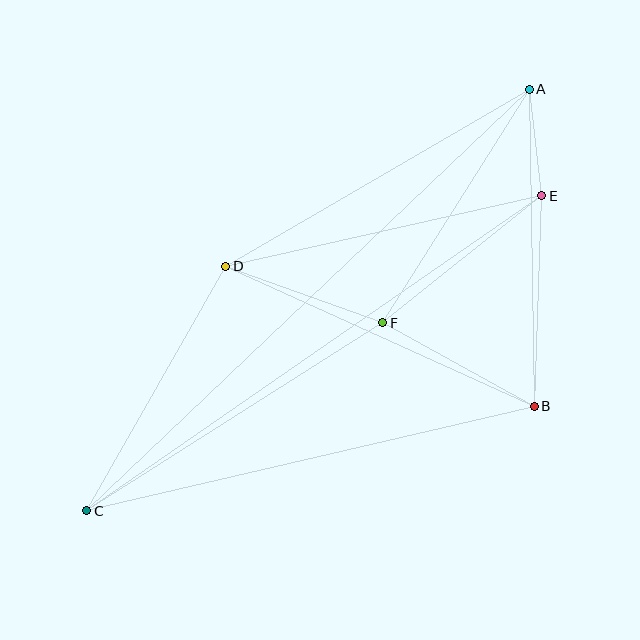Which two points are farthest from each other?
Points A and C are farthest from each other.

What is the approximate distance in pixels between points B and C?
The distance between B and C is approximately 460 pixels.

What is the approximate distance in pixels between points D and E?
The distance between D and E is approximately 324 pixels.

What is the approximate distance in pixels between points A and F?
The distance between A and F is approximately 276 pixels.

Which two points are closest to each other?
Points A and E are closest to each other.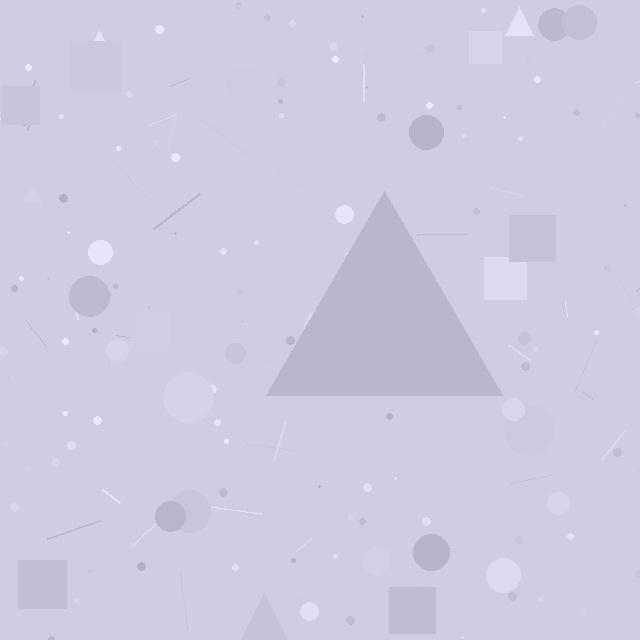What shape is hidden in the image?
A triangle is hidden in the image.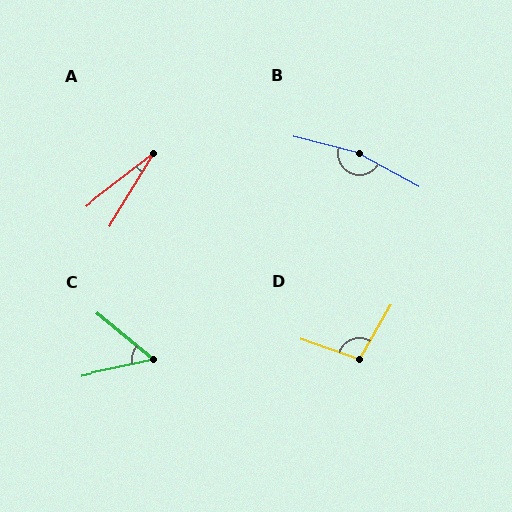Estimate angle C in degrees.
Approximately 52 degrees.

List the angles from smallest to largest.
A (21°), C (52°), D (101°), B (165°).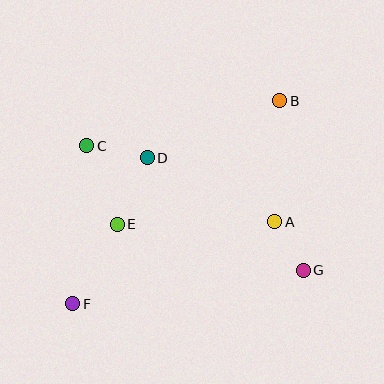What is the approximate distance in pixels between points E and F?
The distance between E and F is approximately 91 pixels.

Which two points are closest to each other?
Points A and G are closest to each other.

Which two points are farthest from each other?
Points B and F are farthest from each other.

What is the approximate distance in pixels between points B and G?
The distance between B and G is approximately 171 pixels.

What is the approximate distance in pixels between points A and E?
The distance between A and E is approximately 157 pixels.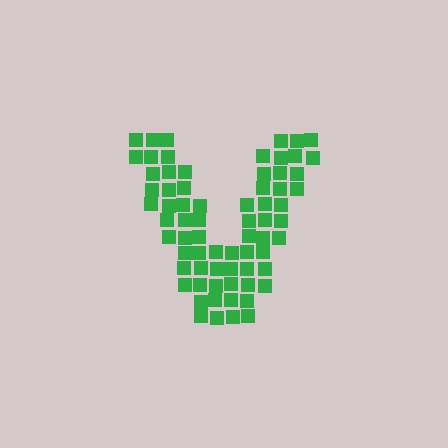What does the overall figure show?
The overall figure shows the letter V.